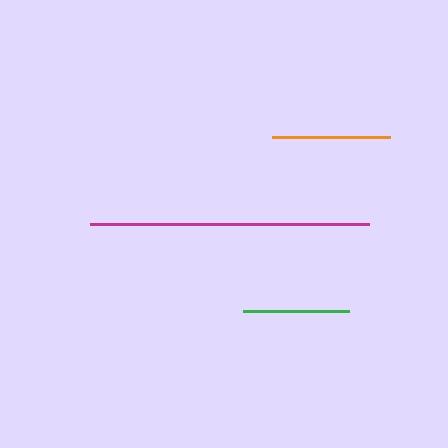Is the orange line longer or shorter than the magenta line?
The magenta line is longer than the orange line.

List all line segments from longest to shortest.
From longest to shortest: magenta, orange, green.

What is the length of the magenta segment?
The magenta segment is approximately 279 pixels long.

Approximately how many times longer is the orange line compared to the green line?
The orange line is approximately 1.1 times the length of the green line.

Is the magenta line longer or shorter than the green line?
The magenta line is longer than the green line.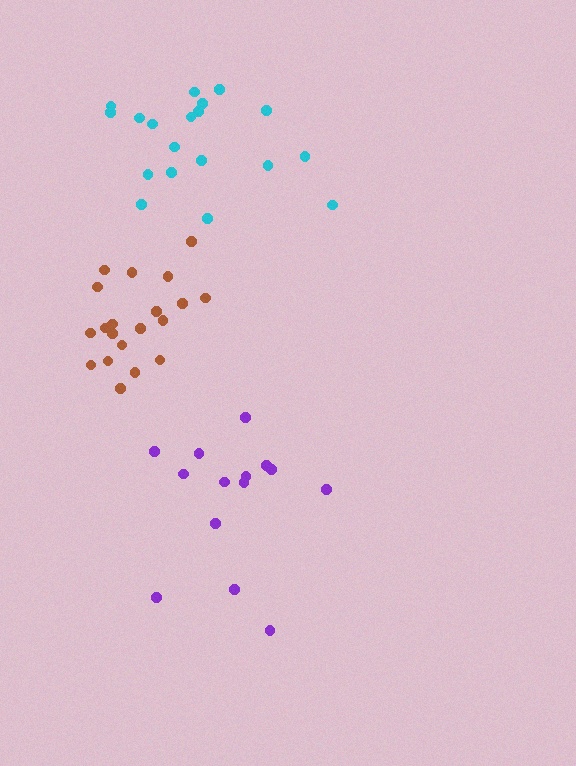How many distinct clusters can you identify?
There are 3 distinct clusters.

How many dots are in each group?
Group 1: 20 dots, Group 2: 14 dots, Group 3: 19 dots (53 total).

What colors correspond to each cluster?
The clusters are colored: brown, purple, cyan.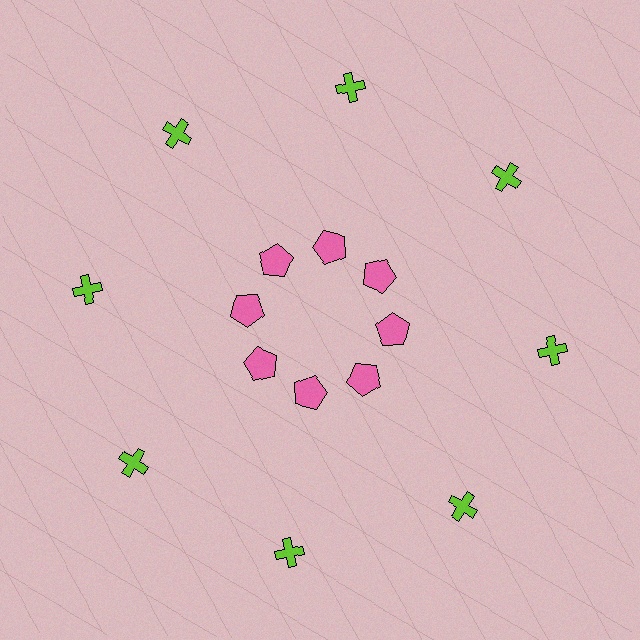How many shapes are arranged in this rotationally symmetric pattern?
There are 16 shapes, arranged in 8 groups of 2.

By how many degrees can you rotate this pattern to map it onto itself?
The pattern maps onto itself every 45 degrees of rotation.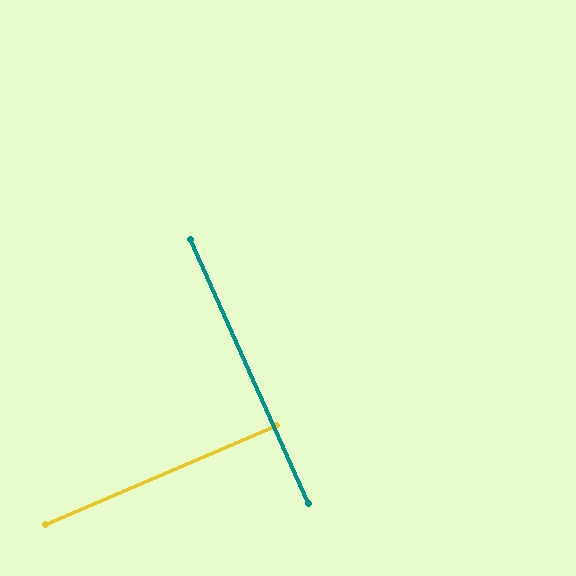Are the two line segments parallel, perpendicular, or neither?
Perpendicular — they meet at approximately 89°.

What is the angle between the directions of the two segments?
Approximately 89 degrees.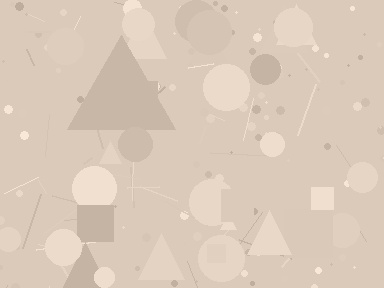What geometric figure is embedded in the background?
A triangle is embedded in the background.